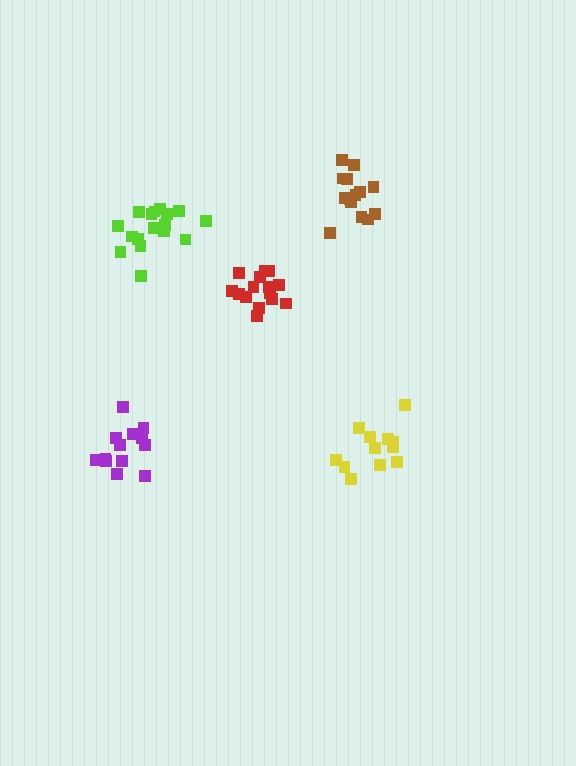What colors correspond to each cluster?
The clusters are colored: purple, yellow, brown, lime, red.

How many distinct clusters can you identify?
There are 5 distinct clusters.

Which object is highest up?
The brown cluster is topmost.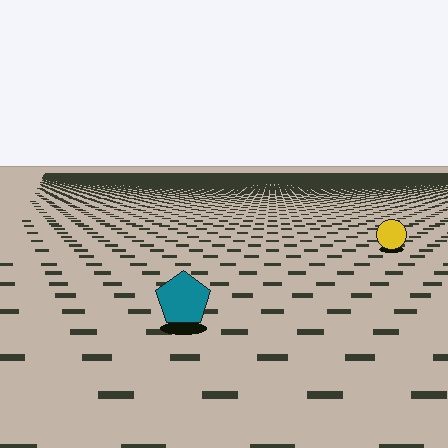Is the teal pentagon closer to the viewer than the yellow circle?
Yes. The teal pentagon is closer — you can tell from the texture gradient: the ground texture is coarser near it.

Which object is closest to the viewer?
The teal pentagon is closest. The texture marks near it are larger and more spread out.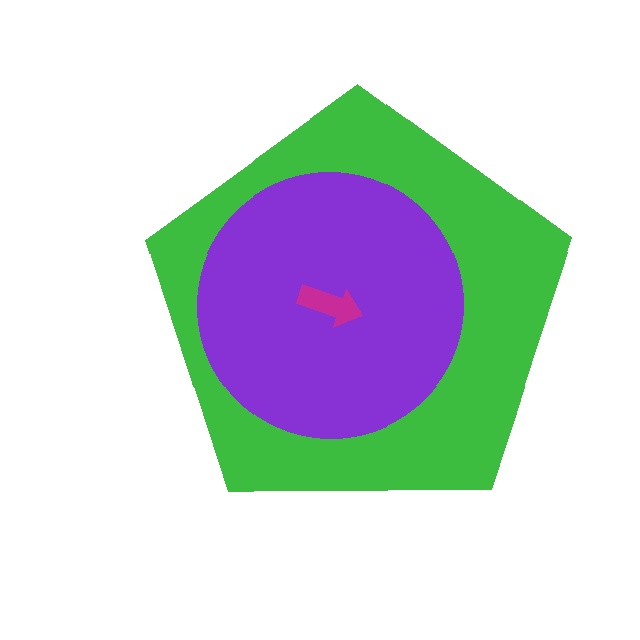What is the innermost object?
The magenta arrow.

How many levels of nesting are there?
3.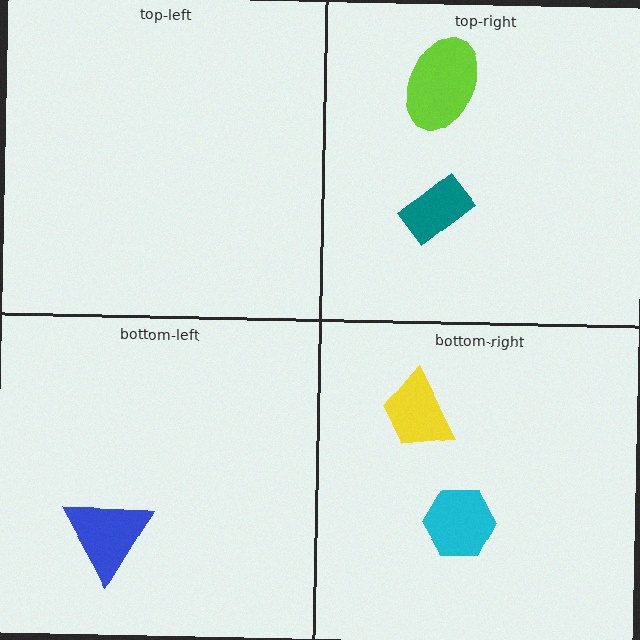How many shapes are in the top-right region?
2.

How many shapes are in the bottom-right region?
2.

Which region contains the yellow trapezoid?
The bottom-right region.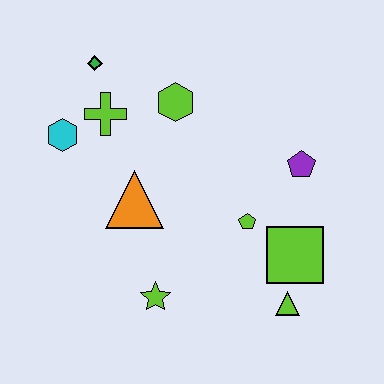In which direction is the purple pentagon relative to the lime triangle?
The purple pentagon is above the lime triangle.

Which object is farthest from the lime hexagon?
The lime triangle is farthest from the lime hexagon.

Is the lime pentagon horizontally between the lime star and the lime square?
Yes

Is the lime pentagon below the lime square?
No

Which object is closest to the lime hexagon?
The lime cross is closest to the lime hexagon.